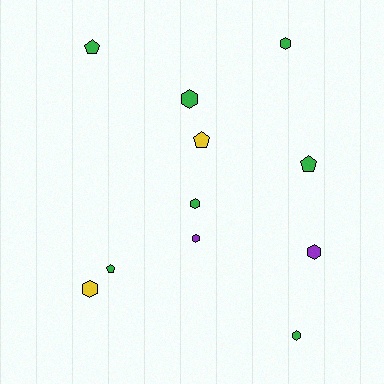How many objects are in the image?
There are 11 objects.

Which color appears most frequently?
Green, with 7 objects.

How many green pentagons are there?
There are 3 green pentagons.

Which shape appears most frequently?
Hexagon, with 7 objects.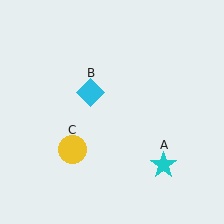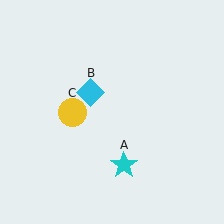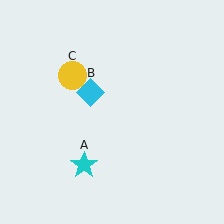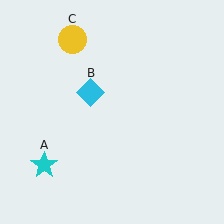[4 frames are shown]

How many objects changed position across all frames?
2 objects changed position: cyan star (object A), yellow circle (object C).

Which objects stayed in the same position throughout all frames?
Cyan diamond (object B) remained stationary.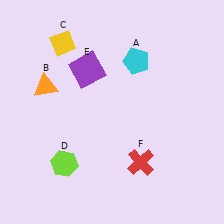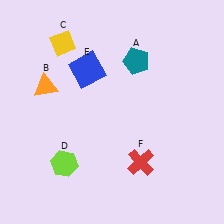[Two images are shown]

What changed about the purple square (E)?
In Image 1, E is purple. In Image 2, it changed to blue.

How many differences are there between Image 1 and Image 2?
There are 2 differences between the two images.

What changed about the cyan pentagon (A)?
In Image 1, A is cyan. In Image 2, it changed to teal.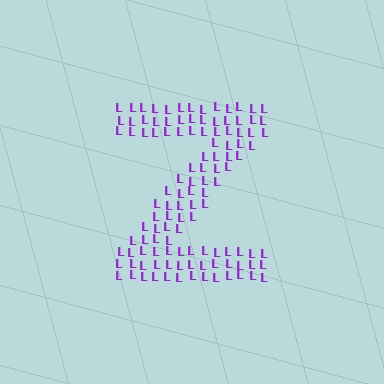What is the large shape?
The large shape is the letter Z.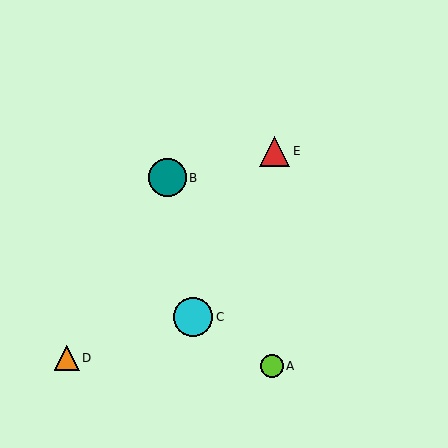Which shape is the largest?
The cyan circle (labeled C) is the largest.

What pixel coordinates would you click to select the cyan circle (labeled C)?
Click at (193, 317) to select the cyan circle C.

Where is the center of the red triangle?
The center of the red triangle is at (275, 151).